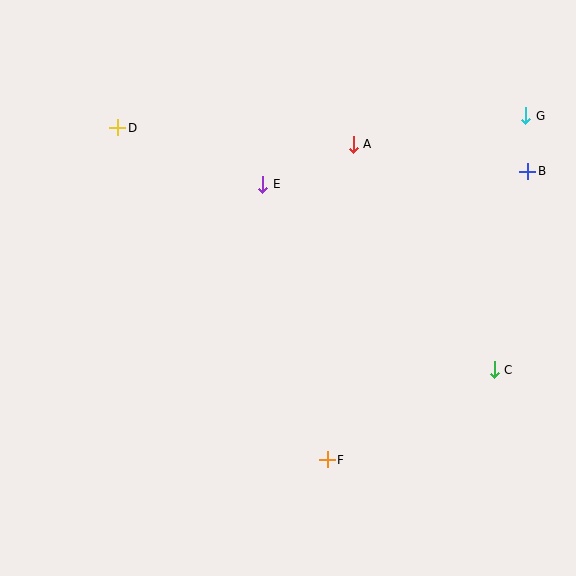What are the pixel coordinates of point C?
Point C is at (494, 370).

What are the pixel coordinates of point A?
Point A is at (353, 144).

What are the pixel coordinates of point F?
Point F is at (327, 460).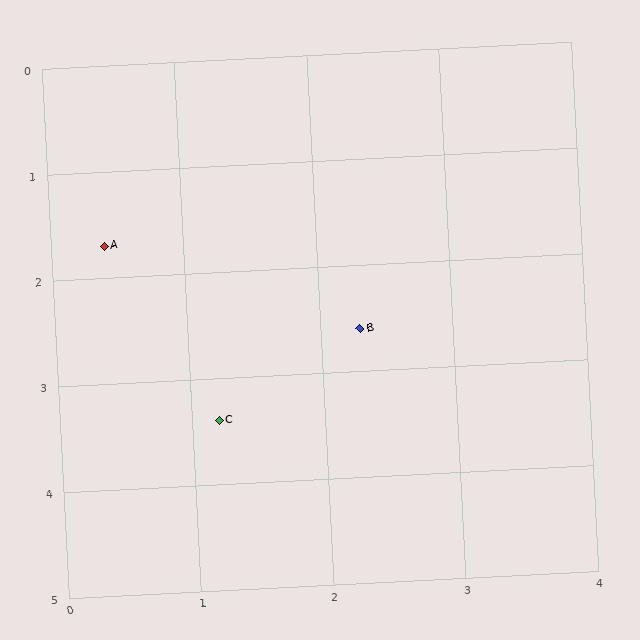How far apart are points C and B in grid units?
Points C and B are about 1.4 grid units apart.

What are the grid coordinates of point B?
Point B is at approximately (2.3, 2.6).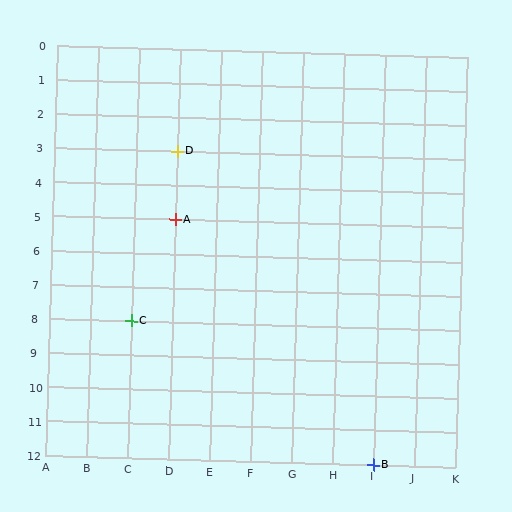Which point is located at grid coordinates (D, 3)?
Point D is at (D, 3).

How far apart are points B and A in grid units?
Points B and A are 5 columns and 7 rows apart (about 8.6 grid units diagonally).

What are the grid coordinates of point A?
Point A is at grid coordinates (D, 5).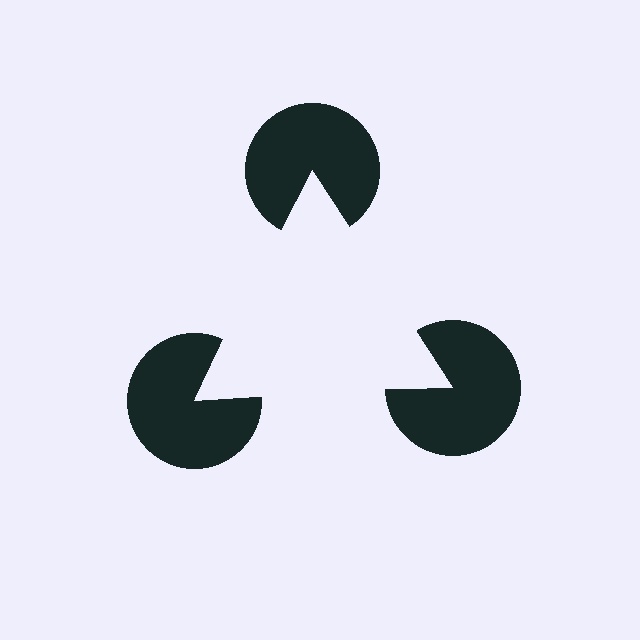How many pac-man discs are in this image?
There are 3 — one at each vertex of the illusory triangle.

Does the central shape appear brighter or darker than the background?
It typically appears slightly brighter than the background, even though no actual brightness change is drawn.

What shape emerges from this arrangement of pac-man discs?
An illusory triangle — its edges are inferred from the aligned wedge cuts in the pac-man discs, not physically drawn.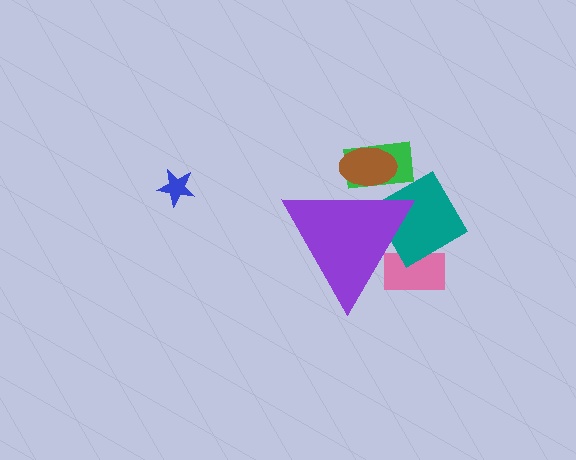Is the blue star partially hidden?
No, the blue star is fully visible.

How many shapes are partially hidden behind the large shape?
4 shapes are partially hidden.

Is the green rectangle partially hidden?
Yes, the green rectangle is partially hidden behind the purple triangle.